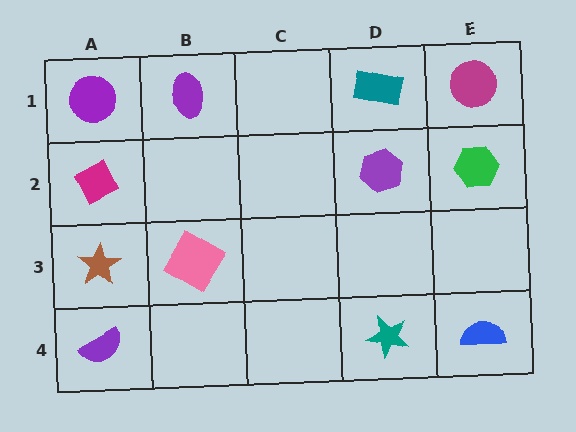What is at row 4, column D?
A teal star.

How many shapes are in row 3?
2 shapes.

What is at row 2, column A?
A magenta diamond.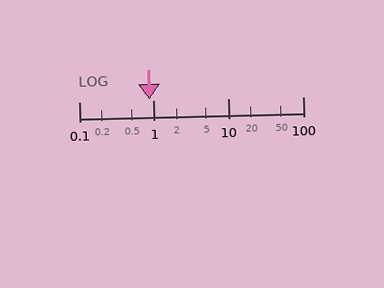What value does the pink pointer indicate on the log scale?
The pointer indicates approximately 0.87.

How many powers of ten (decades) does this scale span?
The scale spans 3 decades, from 0.1 to 100.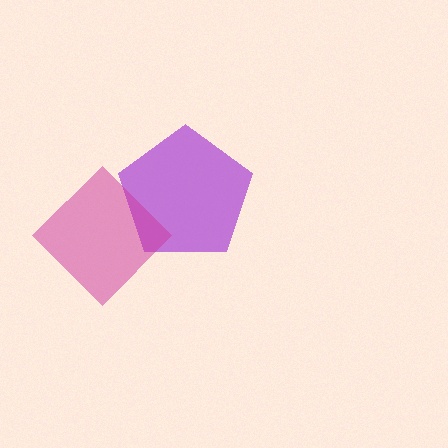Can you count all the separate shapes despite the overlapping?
Yes, there are 2 separate shapes.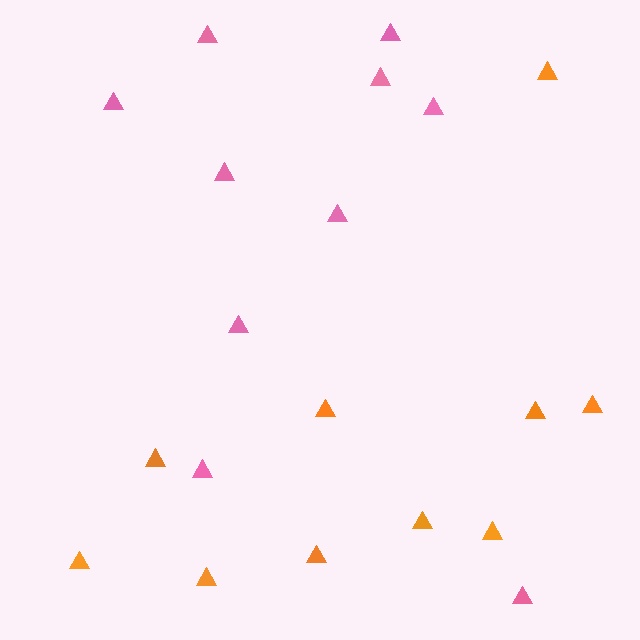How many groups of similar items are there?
There are 2 groups: one group of pink triangles (10) and one group of orange triangles (10).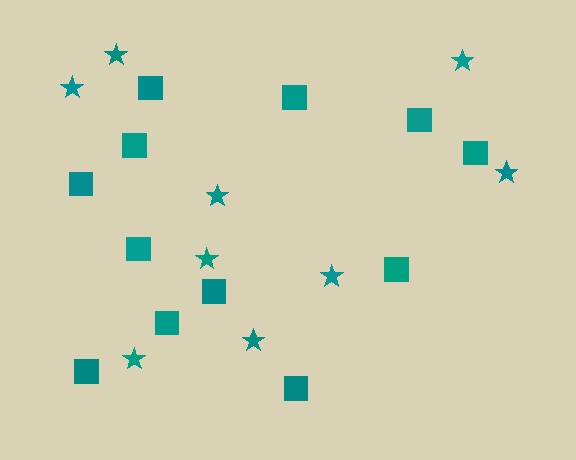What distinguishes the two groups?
There are 2 groups: one group of squares (12) and one group of stars (9).